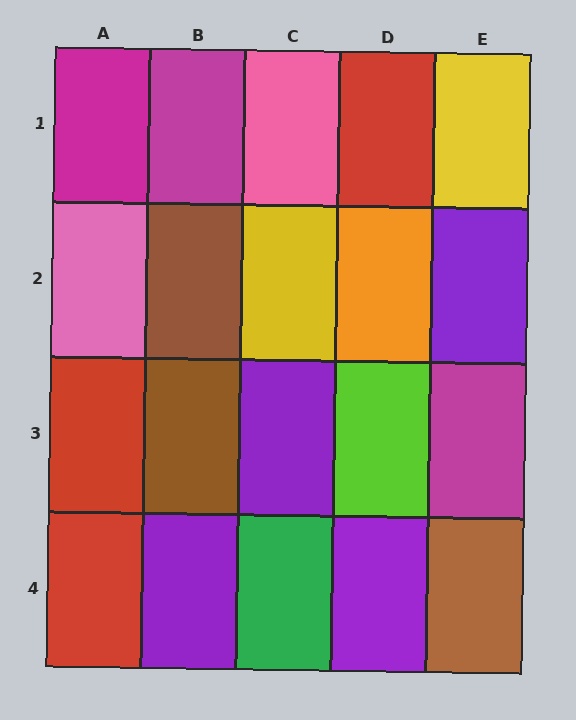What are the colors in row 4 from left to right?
Red, purple, green, purple, brown.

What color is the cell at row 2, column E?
Purple.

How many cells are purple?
4 cells are purple.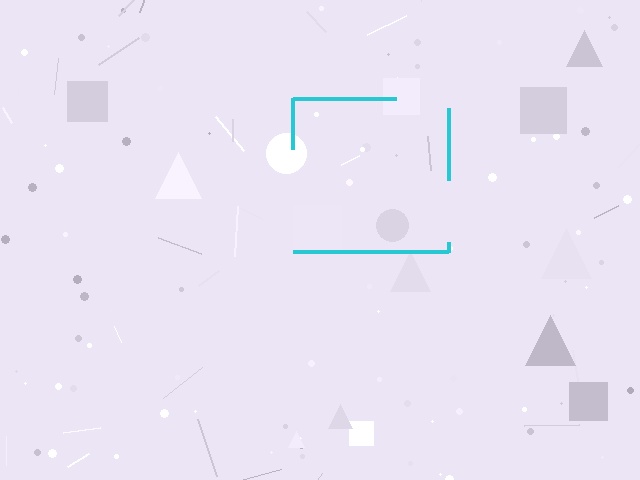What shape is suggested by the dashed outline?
The dashed outline suggests a square.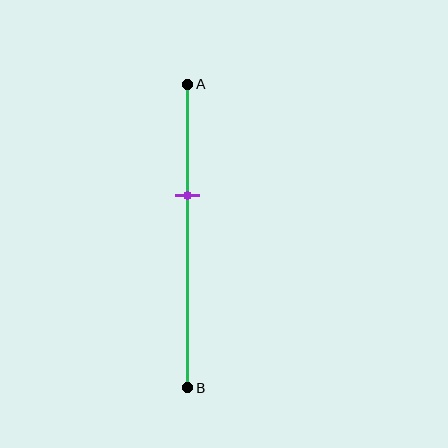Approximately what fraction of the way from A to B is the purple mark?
The purple mark is approximately 35% of the way from A to B.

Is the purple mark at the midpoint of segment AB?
No, the mark is at about 35% from A, not at the 50% midpoint.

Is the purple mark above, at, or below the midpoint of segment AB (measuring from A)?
The purple mark is above the midpoint of segment AB.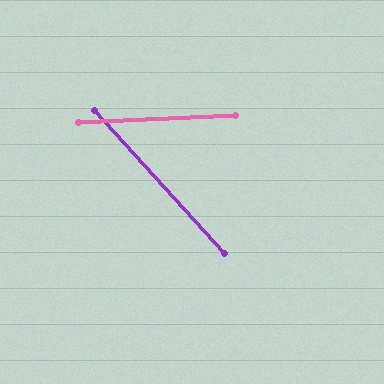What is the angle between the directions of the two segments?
Approximately 50 degrees.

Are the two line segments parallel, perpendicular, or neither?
Neither parallel nor perpendicular — they differ by about 50°.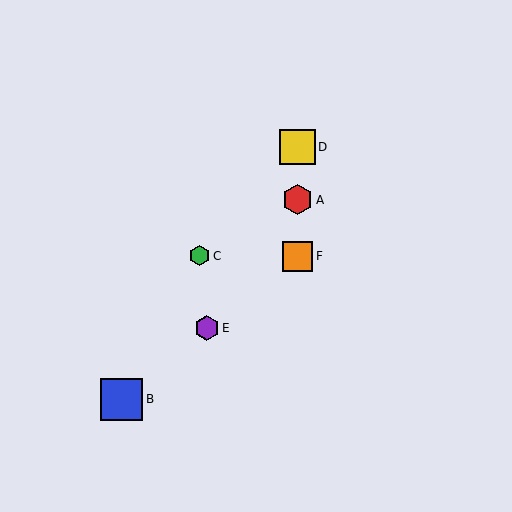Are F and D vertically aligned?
Yes, both are at x≈298.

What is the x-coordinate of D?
Object D is at x≈298.